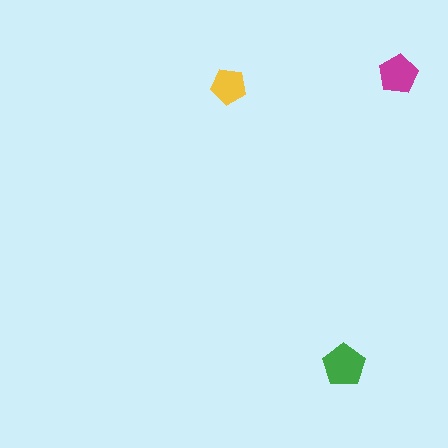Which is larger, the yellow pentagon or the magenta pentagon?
The magenta one.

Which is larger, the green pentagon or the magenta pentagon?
The green one.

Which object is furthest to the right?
The magenta pentagon is rightmost.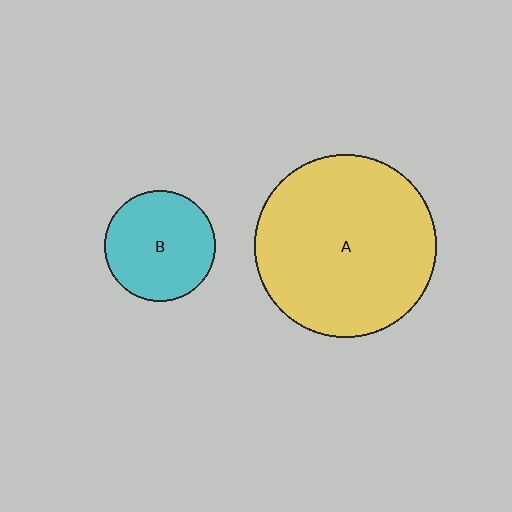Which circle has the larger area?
Circle A (yellow).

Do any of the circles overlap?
No, none of the circles overlap.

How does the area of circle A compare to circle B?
Approximately 2.7 times.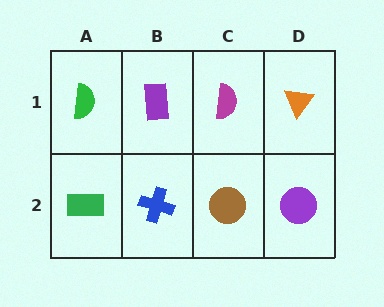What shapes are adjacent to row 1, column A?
A green rectangle (row 2, column A), a purple rectangle (row 1, column B).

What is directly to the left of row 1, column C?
A purple rectangle.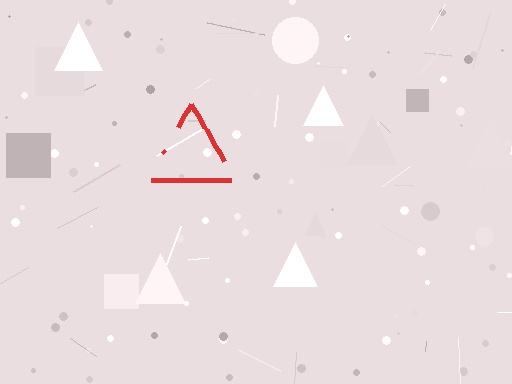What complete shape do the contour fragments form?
The contour fragments form a triangle.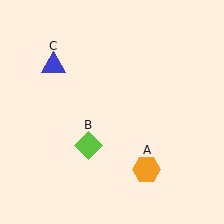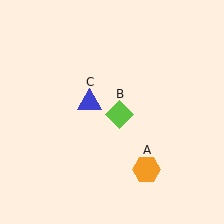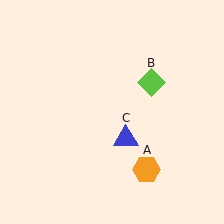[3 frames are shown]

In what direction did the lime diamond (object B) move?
The lime diamond (object B) moved up and to the right.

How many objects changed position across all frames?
2 objects changed position: lime diamond (object B), blue triangle (object C).